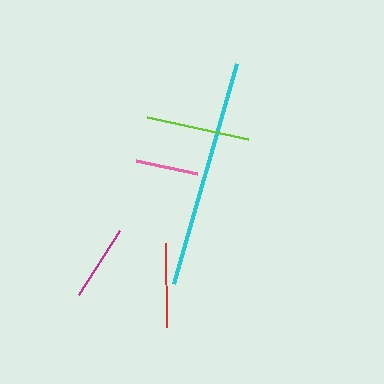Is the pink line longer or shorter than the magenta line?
The magenta line is longer than the pink line.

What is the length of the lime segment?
The lime segment is approximately 103 pixels long.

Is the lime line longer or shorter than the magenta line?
The lime line is longer than the magenta line.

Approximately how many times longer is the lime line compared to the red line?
The lime line is approximately 1.2 times the length of the red line.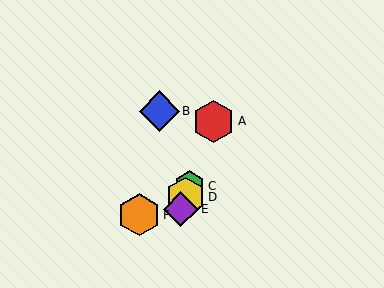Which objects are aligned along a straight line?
Objects A, C, D, E are aligned along a straight line.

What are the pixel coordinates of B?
Object B is at (159, 111).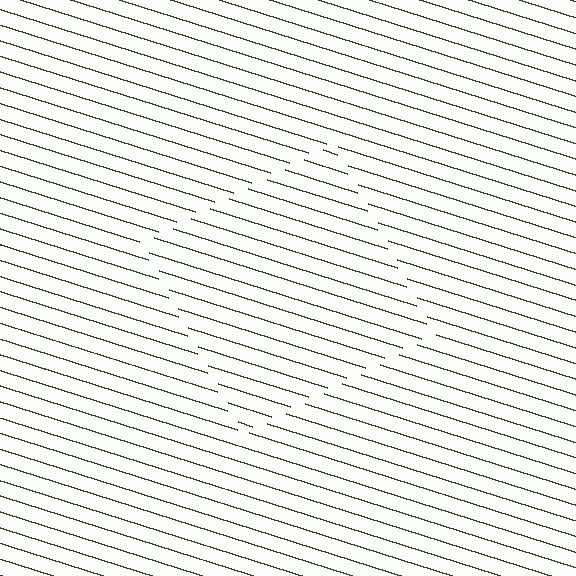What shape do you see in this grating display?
An illusory square. The interior of the shape contains the same grating, shifted by half a period — the contour is defined by the phase discontinuity where line-ends from the inner and outer gratings abut.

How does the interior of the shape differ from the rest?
The interior of the shape contains the same grating, shifted by half a period — the contour is defined by the phase discontinuity where line-ends from the inner and outer gratings abut.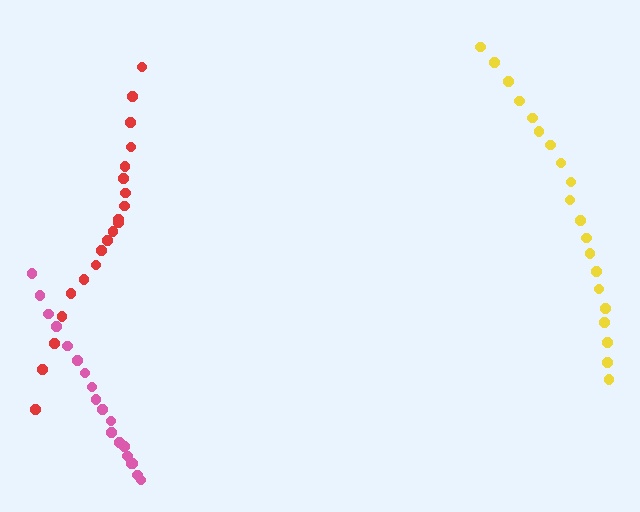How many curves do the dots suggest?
There are 3 distinct paths.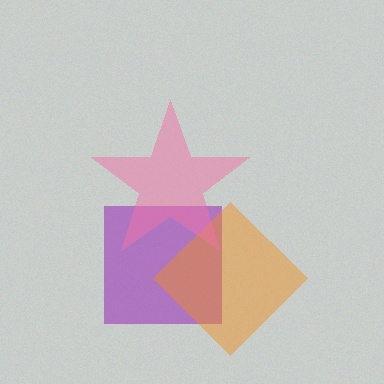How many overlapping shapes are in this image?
There are 3 overlapping shapes in the image.